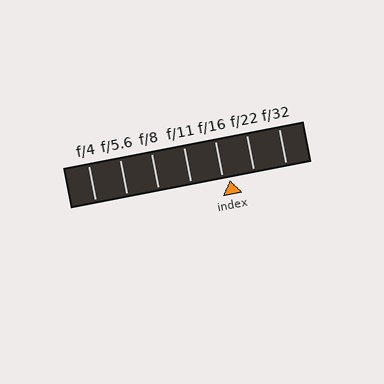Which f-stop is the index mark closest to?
The index mark is closest to f/16.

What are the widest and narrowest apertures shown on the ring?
The widest aperture shown is f/4 and the narrowest is f/32.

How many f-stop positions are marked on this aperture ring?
There are 7 f-stop positions marked.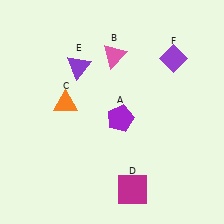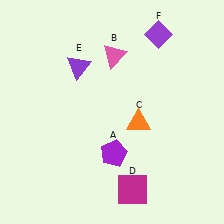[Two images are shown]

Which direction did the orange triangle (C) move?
The orange triangle (C) moved right.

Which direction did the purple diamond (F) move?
The purple diamond (F) moved up.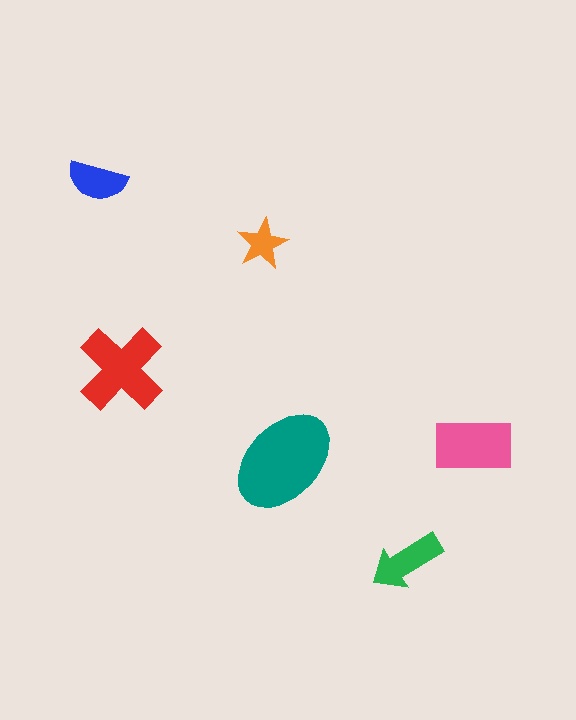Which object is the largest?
The teal ellipse.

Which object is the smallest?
The orange star.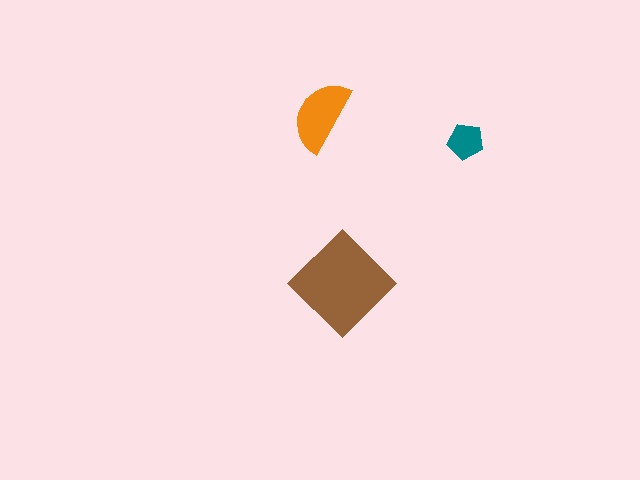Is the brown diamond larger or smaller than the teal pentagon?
Larger.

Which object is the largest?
The brown diamond.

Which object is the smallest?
The teal pentagon.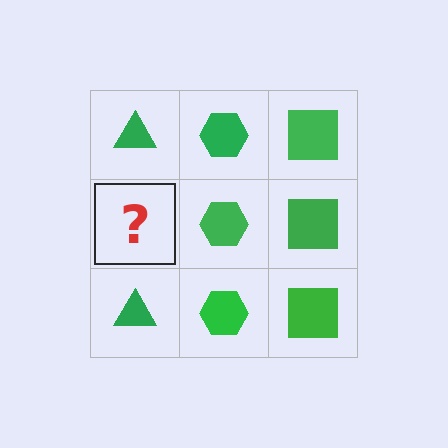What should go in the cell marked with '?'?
The missing cell should contain a green triangle.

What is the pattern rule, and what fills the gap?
The rule is that each column has a consistent shape. The gap should be filled with a green triangle.